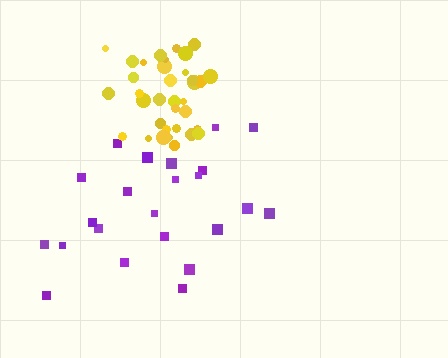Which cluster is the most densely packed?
Yellow.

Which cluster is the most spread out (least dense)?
Purple.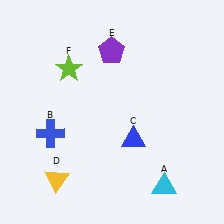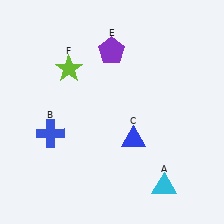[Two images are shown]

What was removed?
The yellow triangle (D) was removed in Image 2.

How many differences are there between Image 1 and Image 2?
There is 1 difference between the two images.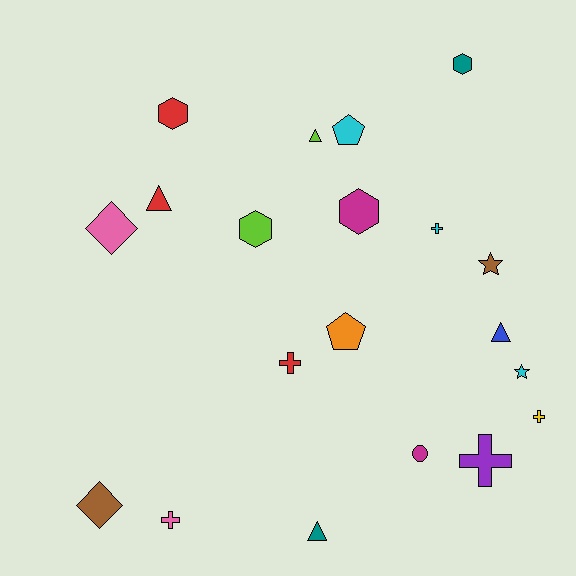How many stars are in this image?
There are 2 stars.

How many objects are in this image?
There are 20 objects.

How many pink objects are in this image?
There are 2 pink objects.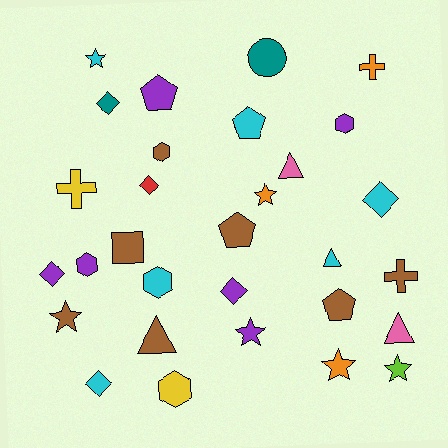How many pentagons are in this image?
There are 4 pentagons.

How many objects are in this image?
There are 30 objects.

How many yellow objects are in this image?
There are 2 yellow objects.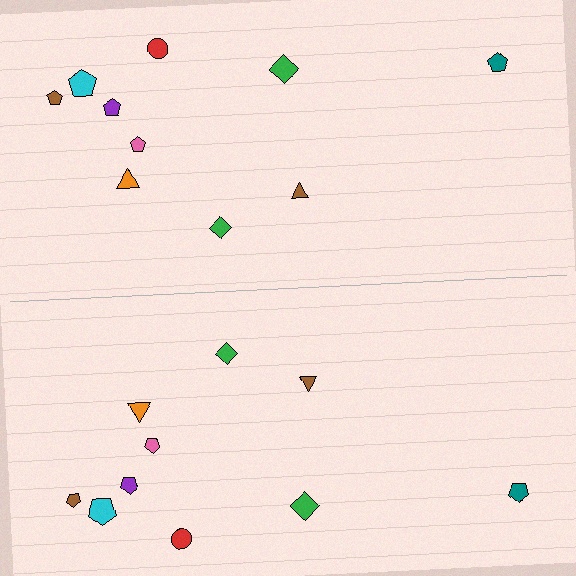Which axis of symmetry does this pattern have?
The pattern has a horizontal axis of symmetry running through the center of the image.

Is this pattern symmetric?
Yes, this pattern has bilateral (reflection) symmetry.